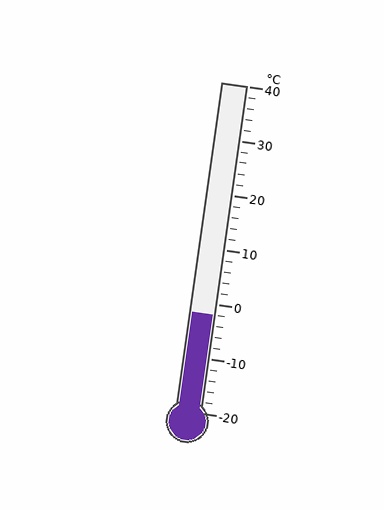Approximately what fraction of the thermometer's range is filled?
The thermometer is filled to approximately 30% of its range.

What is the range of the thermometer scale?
The thermometer scale ranges from -20°C to 40°C.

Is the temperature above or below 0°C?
The temperature is below 0°C.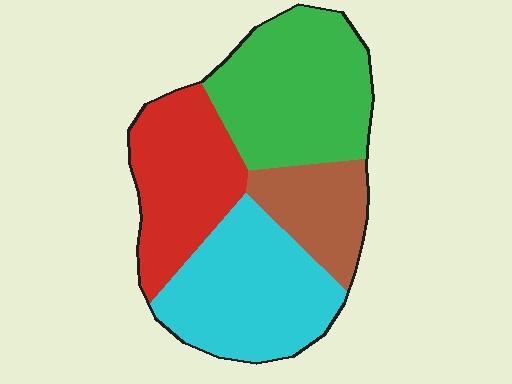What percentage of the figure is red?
Red takes up less than a quarter of the figure.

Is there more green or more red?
Green.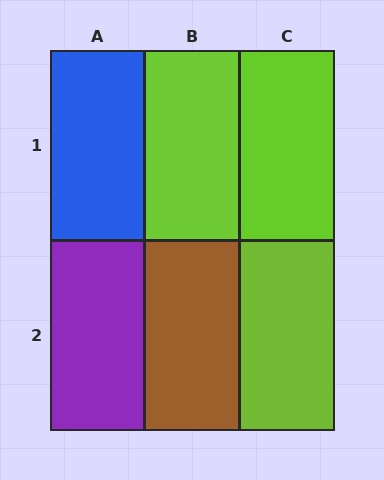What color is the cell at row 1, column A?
Blue.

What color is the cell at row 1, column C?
Lime.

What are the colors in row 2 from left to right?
Purple, brown, lime.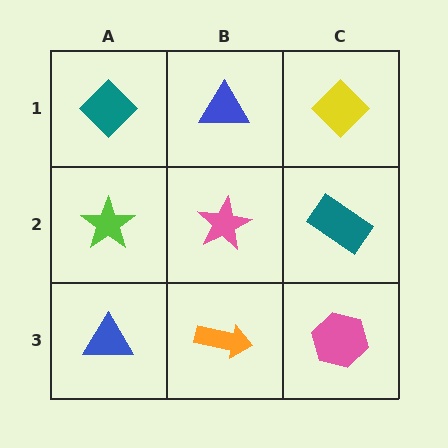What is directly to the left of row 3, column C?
An orange arrow.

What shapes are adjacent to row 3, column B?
A pink star (row 2, column B), a blue triangle (row 3, column A), a pink hexagon (row 3, column C).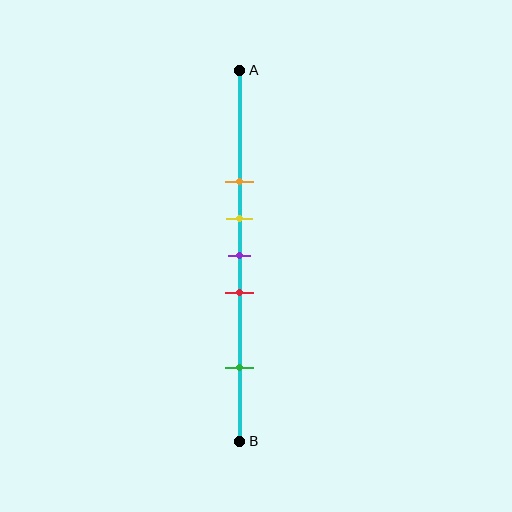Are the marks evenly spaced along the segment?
No, the marks are not evenly spaced.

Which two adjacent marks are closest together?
The yellow and purple marks are the closest adjacent pair.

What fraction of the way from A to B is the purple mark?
The purple mark is approximately 50% (0.5) of the way from A to B.